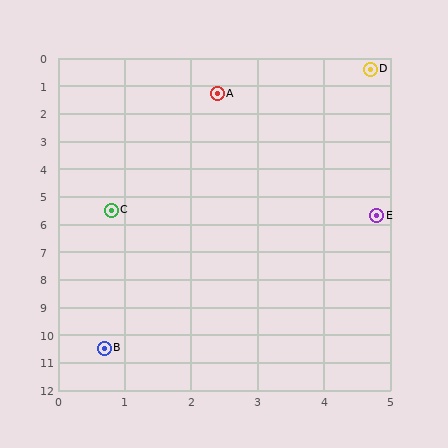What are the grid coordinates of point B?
Point B is at approximately (0.7, 10.5).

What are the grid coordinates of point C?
Point C is at approximately (0.8, 5.5).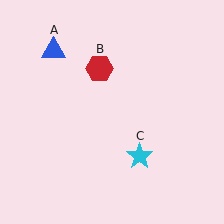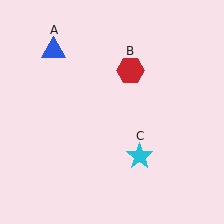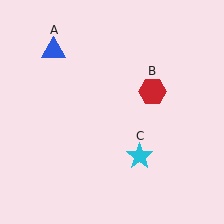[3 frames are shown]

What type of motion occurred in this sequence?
The red hexagon (object B) rotated clockwise around the center of the scene.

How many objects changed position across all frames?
1 object changed position: red hexagon (object B).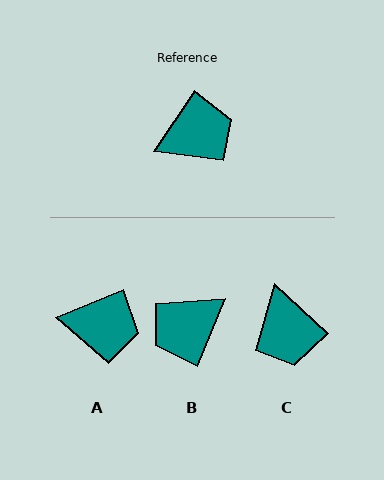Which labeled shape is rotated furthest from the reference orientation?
B, about 169 degrees away.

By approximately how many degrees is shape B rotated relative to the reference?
Approximately 169 degrees clockwise.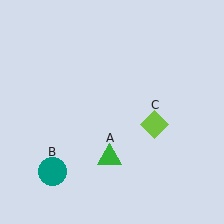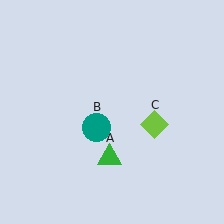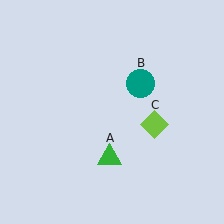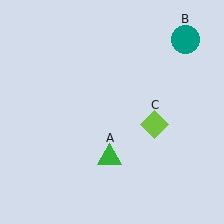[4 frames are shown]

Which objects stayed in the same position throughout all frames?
Green triangle (object A) and lime diamond (object C) remained stationary.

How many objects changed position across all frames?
1 object changed position: teal circle (object B).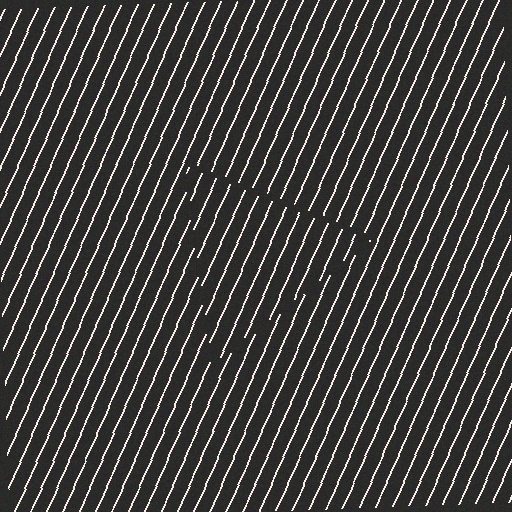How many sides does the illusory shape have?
3 sides — the line-ends trace a triangle.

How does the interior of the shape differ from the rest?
The interior of the shape contains the same grating, shifted by half a period — the contour is defined by the phase discontinuity where line-ends from the inner and outer gratings abut.